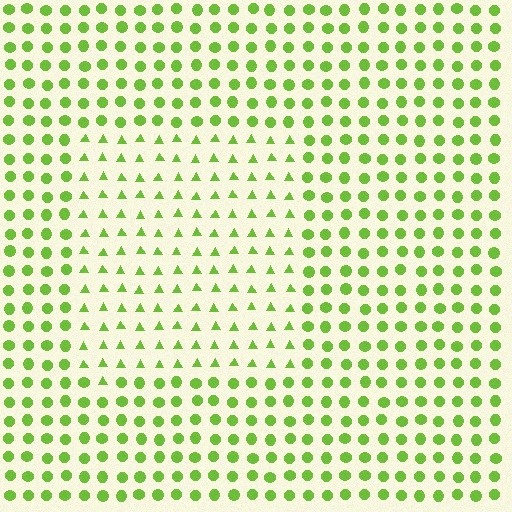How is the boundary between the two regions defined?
The boundary is defined by a change in element shape: triangles inside vs. circles outside. All elements share the same color and spacing.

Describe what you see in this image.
The image is filled with small lime elements arranged in a uniform grid. A rectangle-shaped region contains triangles, while the surrounding area contains circles. The boundary is defined purely by the change in element shape.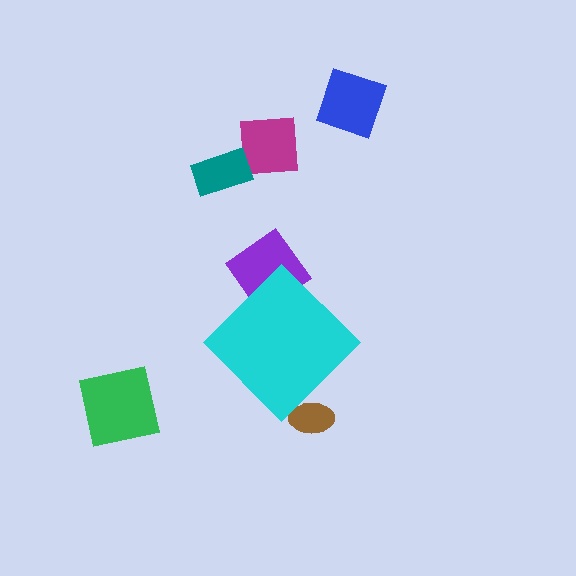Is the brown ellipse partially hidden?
Yes, the brown ellipse is partially hidden behind the cyan diamond.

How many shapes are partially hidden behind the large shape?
2 shapes are partially hidden.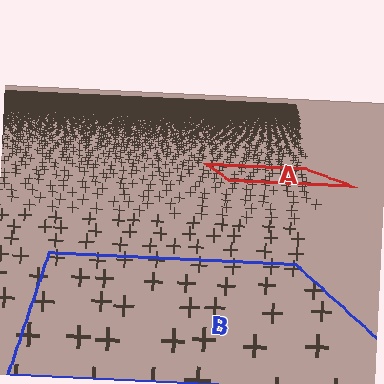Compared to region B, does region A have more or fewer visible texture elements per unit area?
Region A has more texture elements per unit area — they are packed more densely because it is farther away.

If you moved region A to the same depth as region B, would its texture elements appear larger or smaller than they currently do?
They would appear larger. At a closer depth, the same texture elements are projected at a bigger on-screen size.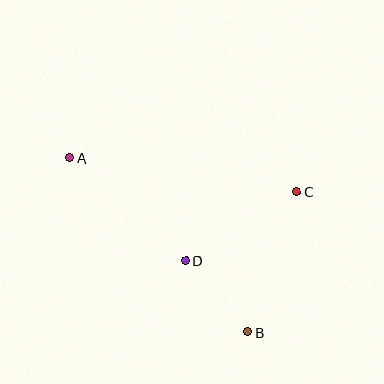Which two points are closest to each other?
Points B and D are closest to each other.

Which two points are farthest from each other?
Points A and B are farthest from each other.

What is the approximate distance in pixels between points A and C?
The distance between A and C is approximately 230 pixels.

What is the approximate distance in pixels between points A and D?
The distance between A and D is approximately 155 pixels.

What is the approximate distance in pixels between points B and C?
The distance between B and C is approximately 149 pixels.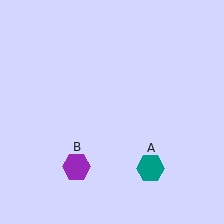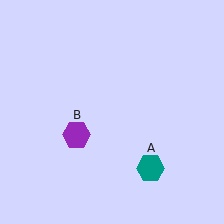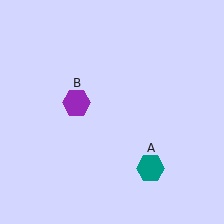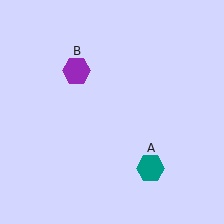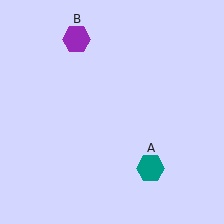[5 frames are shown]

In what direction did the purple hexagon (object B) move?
The purple hexagon (object B) moved up.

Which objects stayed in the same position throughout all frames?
Teal hexagon (object A) remained stationary.